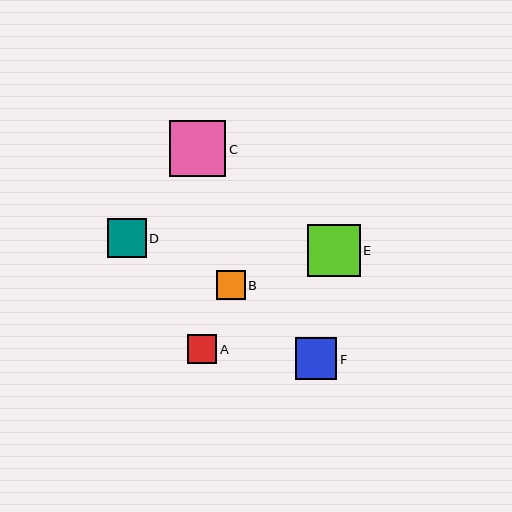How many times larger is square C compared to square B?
Square C is approximately 2.0 times the size of square B.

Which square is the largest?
Square C is the largest with a size of approximately 56 pixels.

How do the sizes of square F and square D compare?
Square F and square D are approximately the same size.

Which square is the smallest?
Square B is the smallest with a size of approximately 29 pixels.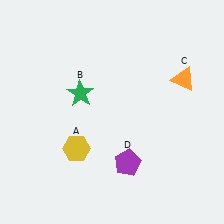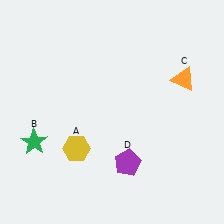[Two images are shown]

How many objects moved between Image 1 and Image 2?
1 object moved between the two images.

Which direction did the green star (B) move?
The green star (B) moved down.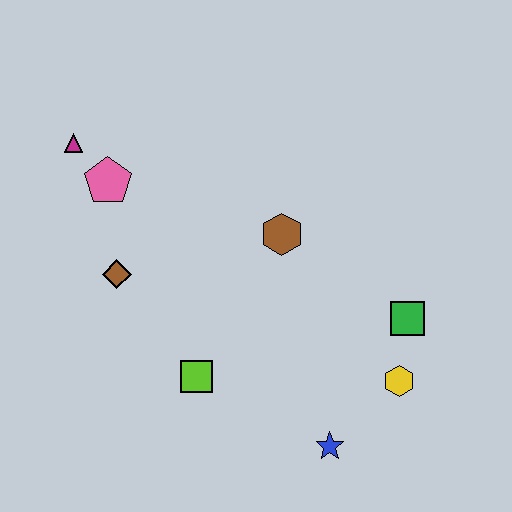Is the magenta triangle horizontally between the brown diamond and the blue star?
No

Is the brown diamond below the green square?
No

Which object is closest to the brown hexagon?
The green square is closest to the brown hexagon.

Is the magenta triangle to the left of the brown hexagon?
Yes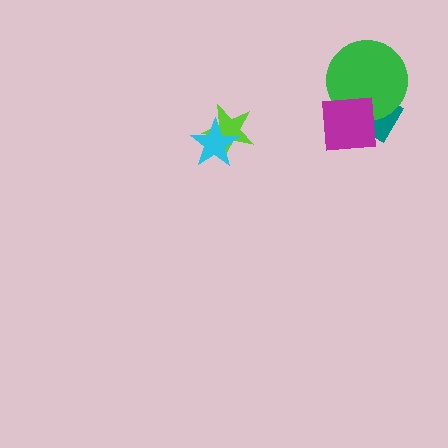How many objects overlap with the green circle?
2 objects overlap with the green circle.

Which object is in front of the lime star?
The cyan star is in front of the lime star.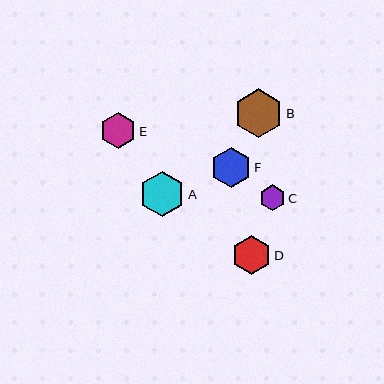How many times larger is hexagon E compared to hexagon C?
Hexagon E is approximately 1.4 times the size of hexagon C.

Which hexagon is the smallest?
Hexagon C is the smallest with a size of approximately 26 pixels.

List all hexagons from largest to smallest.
From largest to smallest: B, A, F, D, E, C.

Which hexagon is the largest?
Hexagon B is the largest with a size of approximately 49 pixels.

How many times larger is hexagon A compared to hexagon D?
Hexagon A is approximately 1.2 times the size of hexagon D.